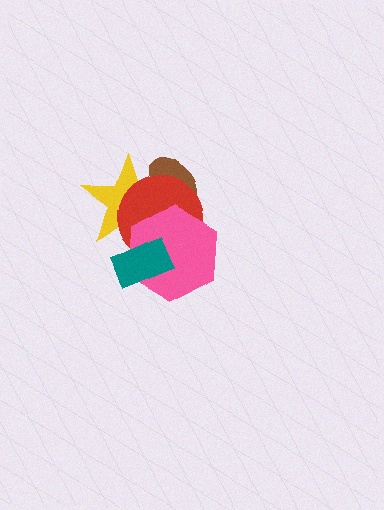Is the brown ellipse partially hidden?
Yes, it is partially covered by another shape.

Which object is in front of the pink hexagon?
The teal rectangle is in front of the pink hexagon.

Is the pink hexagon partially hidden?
Yes, it is partially covered by another shape.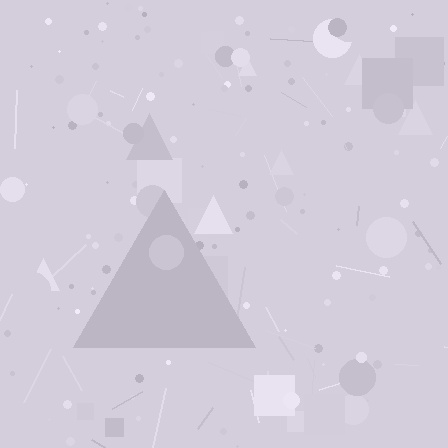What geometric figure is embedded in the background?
A triangle is embedded in the background.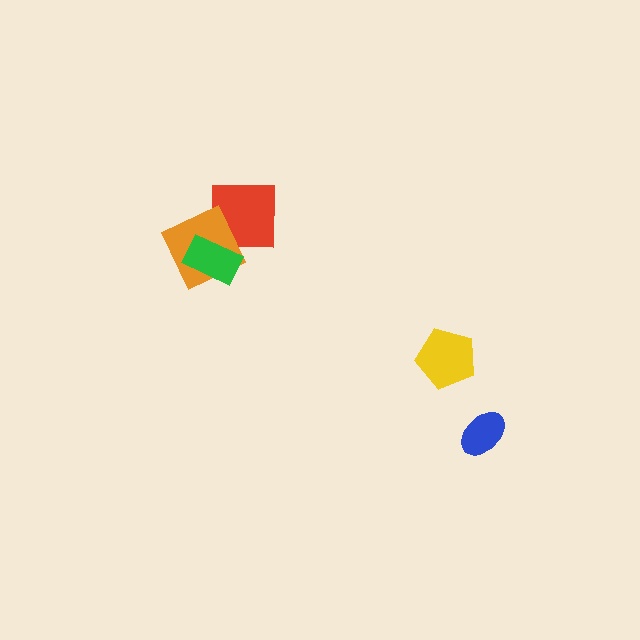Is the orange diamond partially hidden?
Yes, it is partially covered by another shape.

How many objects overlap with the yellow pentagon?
0 objects overlap with the yellow pentagon.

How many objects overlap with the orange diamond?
2 objects overlap with the orange diamond.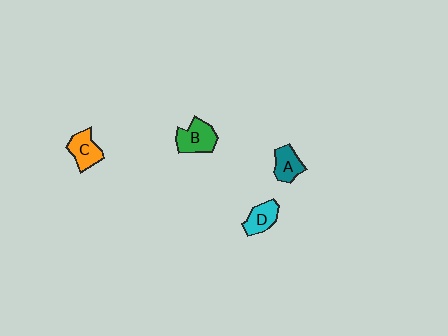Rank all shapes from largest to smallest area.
From largest to smallest: B (green), C (orange), A (teal), D (cyan).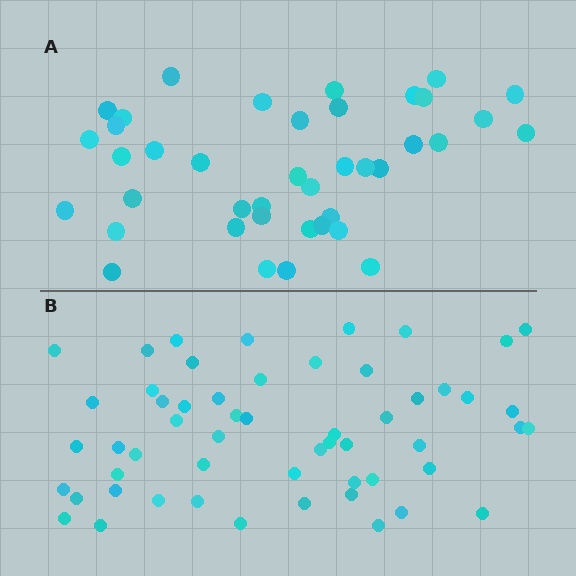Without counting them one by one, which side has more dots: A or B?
Region B (the bottom region) has more dots.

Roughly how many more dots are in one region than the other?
Region B has approximately 15 more dots than region A.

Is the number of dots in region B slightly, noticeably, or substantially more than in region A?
Region B has noticeably more, but not dramatically so. The ratio is roughly 1.4 to 1.